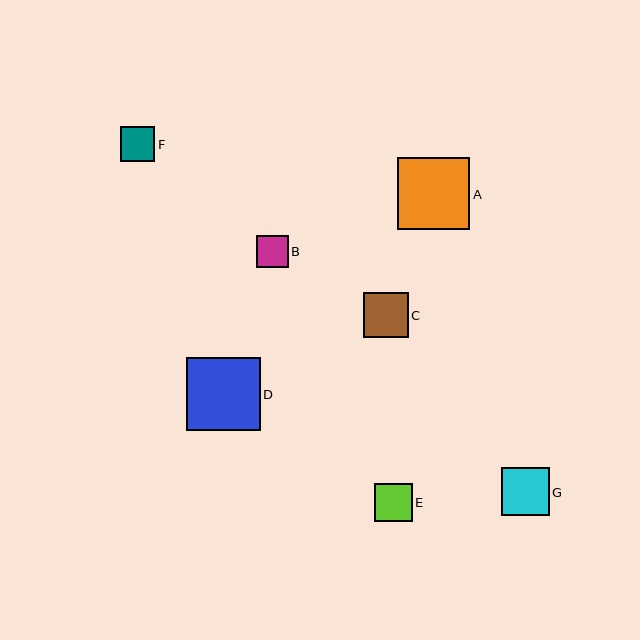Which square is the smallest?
Square B is the smallest with a size of approximately 32 pixels.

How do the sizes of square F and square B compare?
Square F and square B are approximately the same size.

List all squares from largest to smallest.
From largest to smallest: D, A, G, C, E, F, B.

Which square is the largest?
Square D is the largest with a size of approximately 73 pixels.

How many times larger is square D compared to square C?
Square D is approximately 1.6 times the size of square C.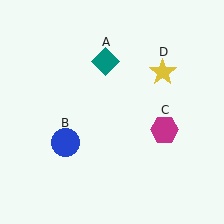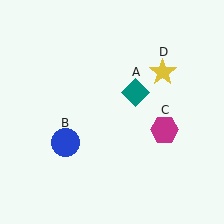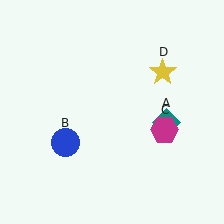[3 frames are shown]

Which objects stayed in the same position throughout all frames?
Blue circle (object B) and magenta hexagon (object C) and yellow star (object D) remained stationary.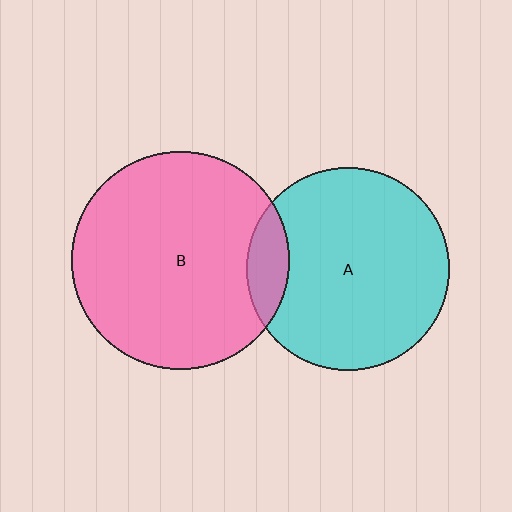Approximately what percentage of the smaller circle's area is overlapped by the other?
Approximately 10%.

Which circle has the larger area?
Circle B (pink).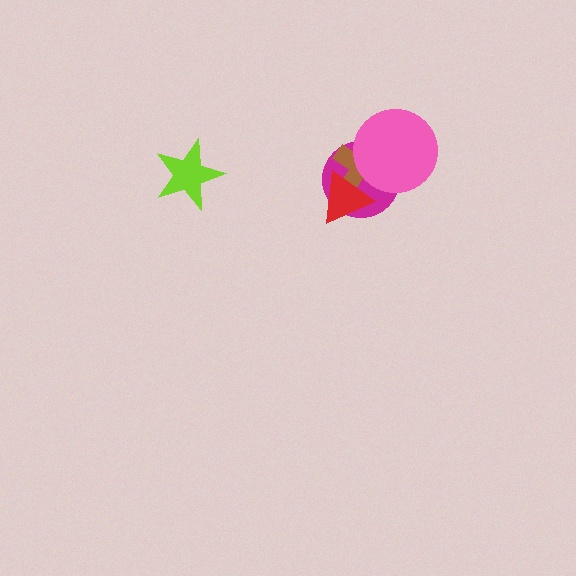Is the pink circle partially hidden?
No, no other shape covers it.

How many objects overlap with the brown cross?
3 objects overlap with the brown cross.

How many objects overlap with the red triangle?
2 objects overlap with the red triangle.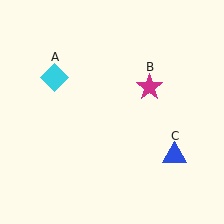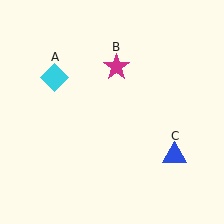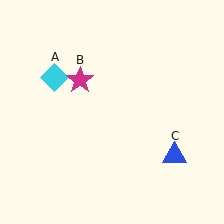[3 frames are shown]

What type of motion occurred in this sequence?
The magenta star (object B) rotated counterclockwise around the center of the scene.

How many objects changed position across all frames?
1 object changed position: magenta star (object B).